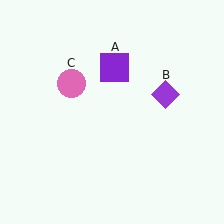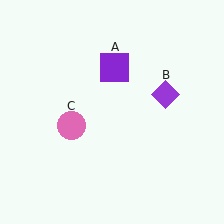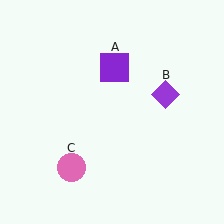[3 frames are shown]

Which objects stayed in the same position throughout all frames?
Purple square (object A) and purple diamond (object B) remained stationary.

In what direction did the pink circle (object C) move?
The pink circle (object C) moved down.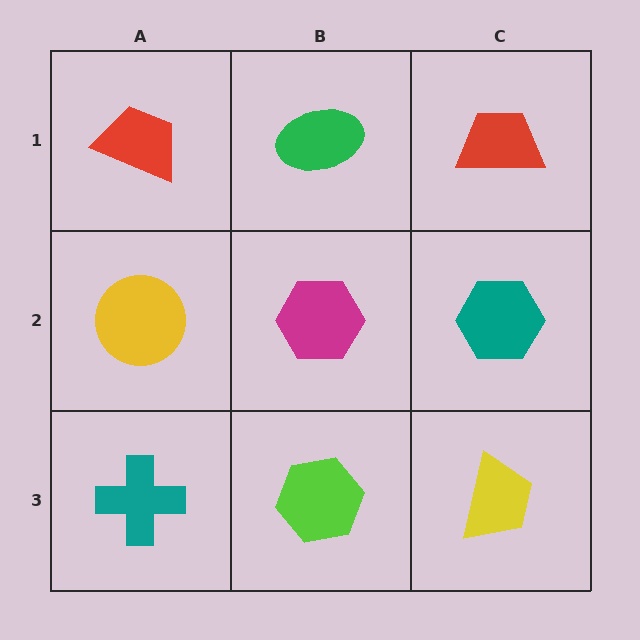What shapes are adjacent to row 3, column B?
A magenta hexagon (row 2, column B), a teal cross (row 3, column A), a yellow trapezoid (row 3, column C).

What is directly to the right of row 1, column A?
A green ellipse.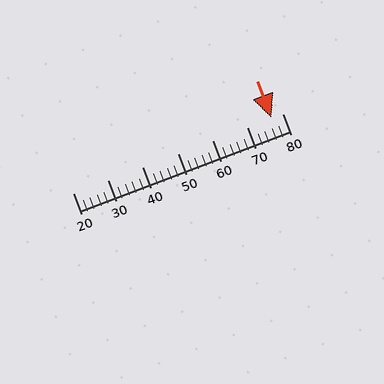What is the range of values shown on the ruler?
The ruler shows values from 20 to 80.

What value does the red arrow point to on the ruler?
The red arrow points to approximately 77.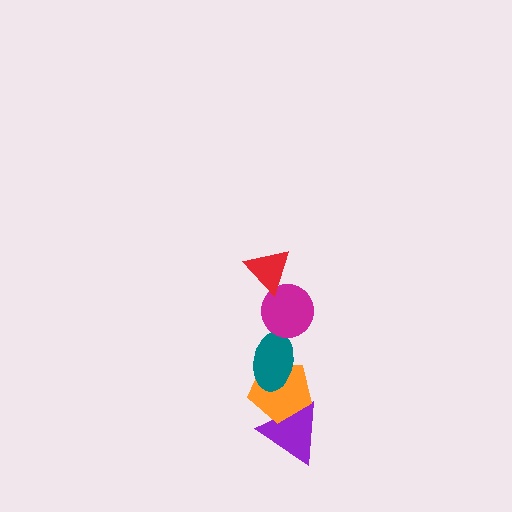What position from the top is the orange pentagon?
The orange pentagon is 4th from the top.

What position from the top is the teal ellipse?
The teal ellipse is 3rd from the top.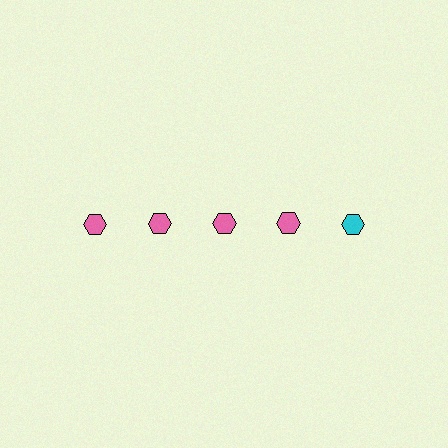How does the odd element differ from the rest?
It has a different color: cyan instead of pink.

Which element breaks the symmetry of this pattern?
The cyan hexagon in the top row, rightmost column breaks the symmetry. All other shapes are pink hexagons.